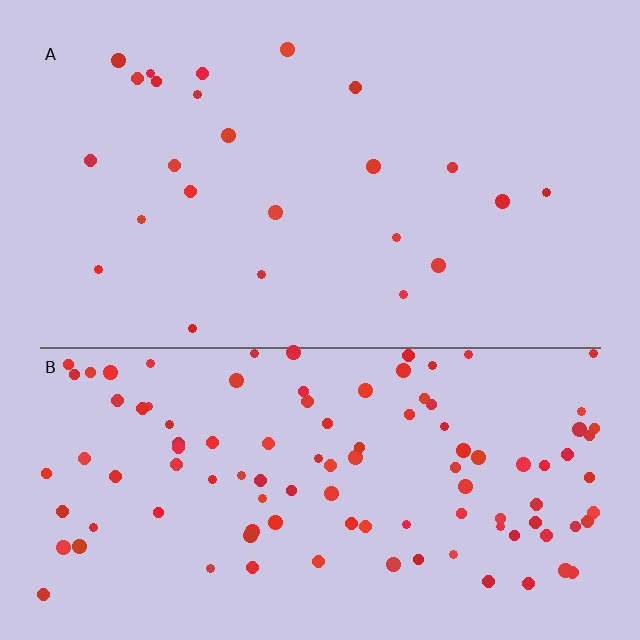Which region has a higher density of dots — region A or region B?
B (the bottom).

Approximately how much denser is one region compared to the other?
Approximately 4.4× — region B over region A.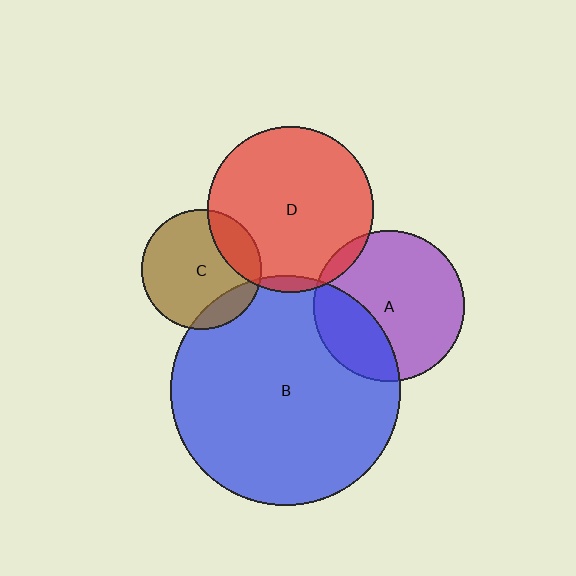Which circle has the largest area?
Circle B (blue).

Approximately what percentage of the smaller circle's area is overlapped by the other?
Approximately 15%.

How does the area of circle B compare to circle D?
Approximately 1.9 times.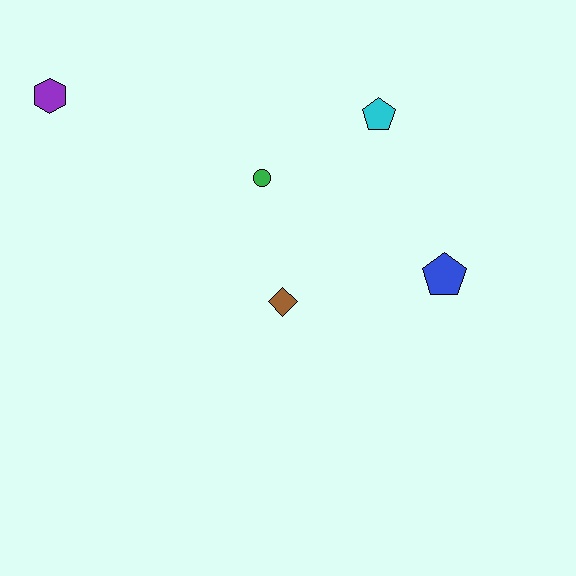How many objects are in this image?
There are 5 objects.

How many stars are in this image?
There are no stars.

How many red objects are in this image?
There are no red objects.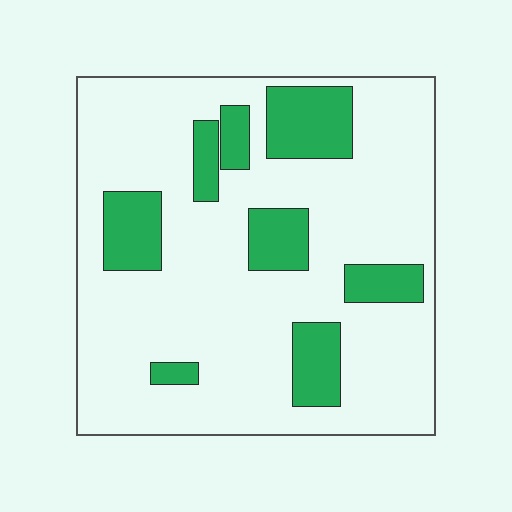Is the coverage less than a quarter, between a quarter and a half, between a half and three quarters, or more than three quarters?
Less than a quarter.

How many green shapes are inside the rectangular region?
8.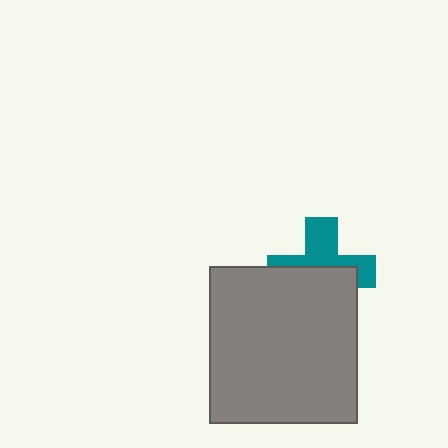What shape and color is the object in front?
The object in front is a gray rectangle.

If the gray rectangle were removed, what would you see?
You would see the complete teal cross.